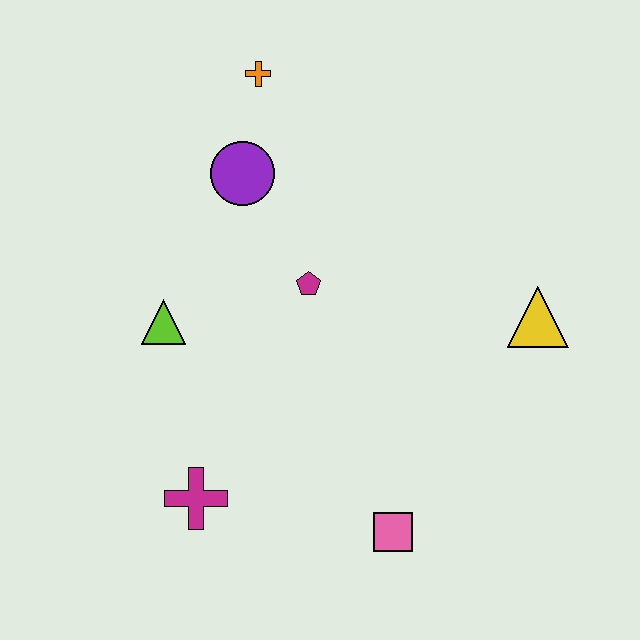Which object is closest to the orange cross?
The purple circle is closest to the orange cross.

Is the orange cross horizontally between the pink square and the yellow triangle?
No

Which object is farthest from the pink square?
The orange cross is farthest from the pink square.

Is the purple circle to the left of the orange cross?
Yes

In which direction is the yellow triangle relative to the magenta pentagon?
The yellow triangle is to the right of the magenta pentagon.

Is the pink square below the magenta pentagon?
Yes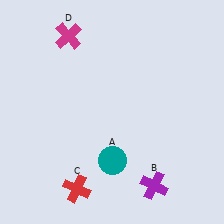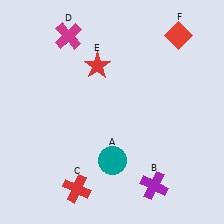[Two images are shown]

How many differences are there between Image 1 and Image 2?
There are 2 differences between the two images.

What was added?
A red star (E), a red diamond (F) were added in Image 2.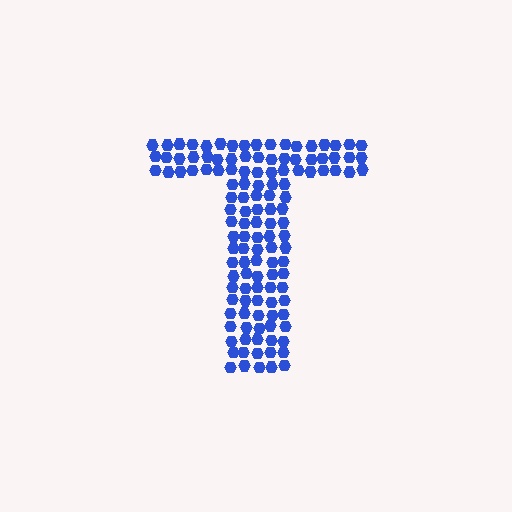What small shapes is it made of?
It is made of small hexagons.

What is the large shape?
The large shape is the letter T.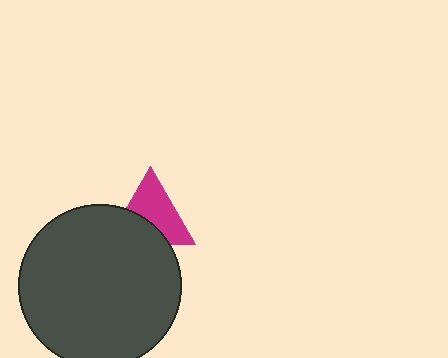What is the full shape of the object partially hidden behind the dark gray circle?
The partially hidden object is a magenta triangle.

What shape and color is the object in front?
The object in front is a dark gray circle.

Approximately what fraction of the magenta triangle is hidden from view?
Roughly 39% of the magenta triangle is hidden behind the dark gray circle.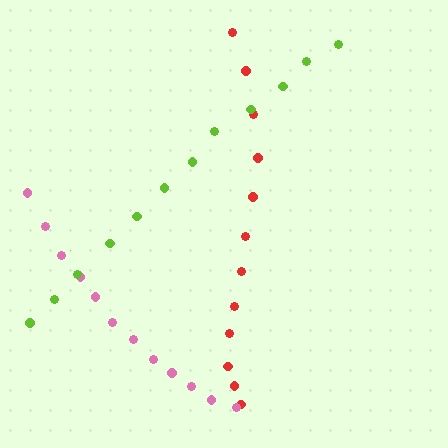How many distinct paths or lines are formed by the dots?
There are 3 distinct paths.